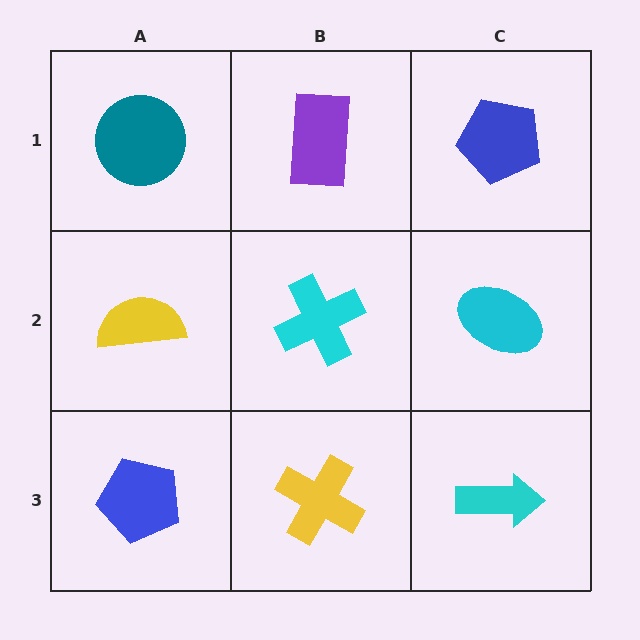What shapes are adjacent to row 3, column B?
A cyan cross (row 2, column B), a blue pentagon (row 3, column A), a cyan arrow (row 3, column C).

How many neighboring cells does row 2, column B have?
4.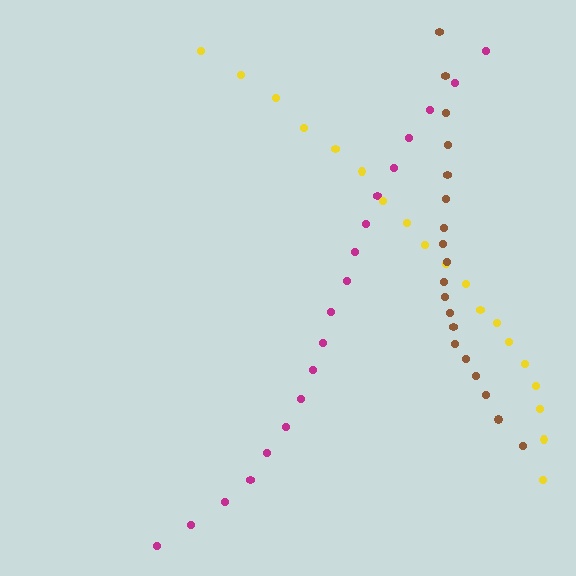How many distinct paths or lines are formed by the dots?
There are 3 distinct paths.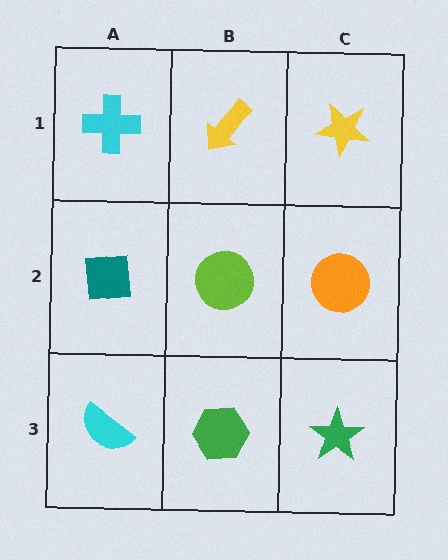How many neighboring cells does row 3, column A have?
2.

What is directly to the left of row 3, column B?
A cyan semicircle.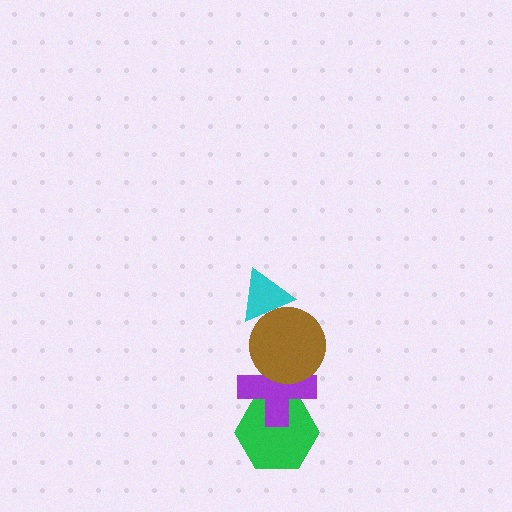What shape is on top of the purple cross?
The brown circle is on top of the purple cross.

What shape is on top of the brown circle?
The cyan triangle is on top of the brown circle.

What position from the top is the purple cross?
The purple cross is 3rd from the top.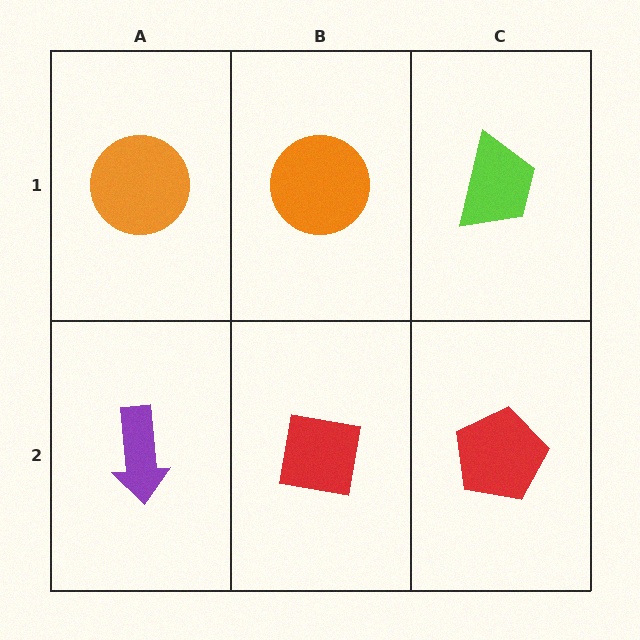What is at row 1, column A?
An orange circle.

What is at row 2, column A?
A purple arrow.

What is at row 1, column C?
A lime trapezoid.